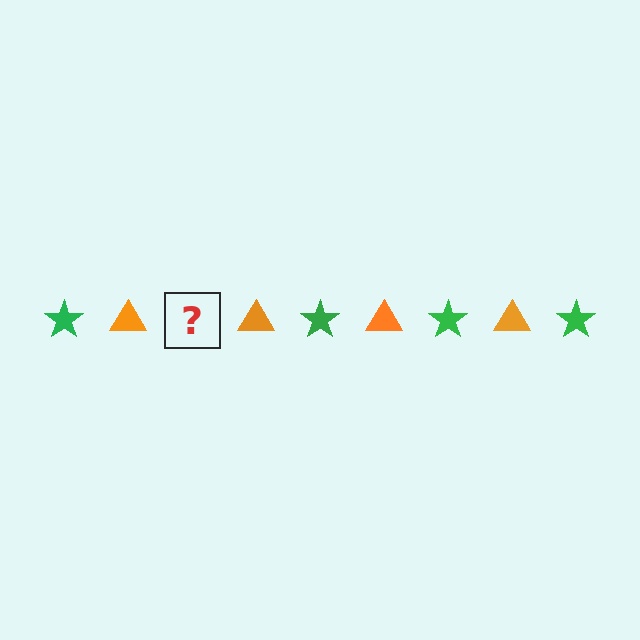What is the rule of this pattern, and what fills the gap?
The rule is that the pattern alternates between green star and orange triangle. The gap should be filled with a green star.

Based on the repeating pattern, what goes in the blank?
The blank should be a green star.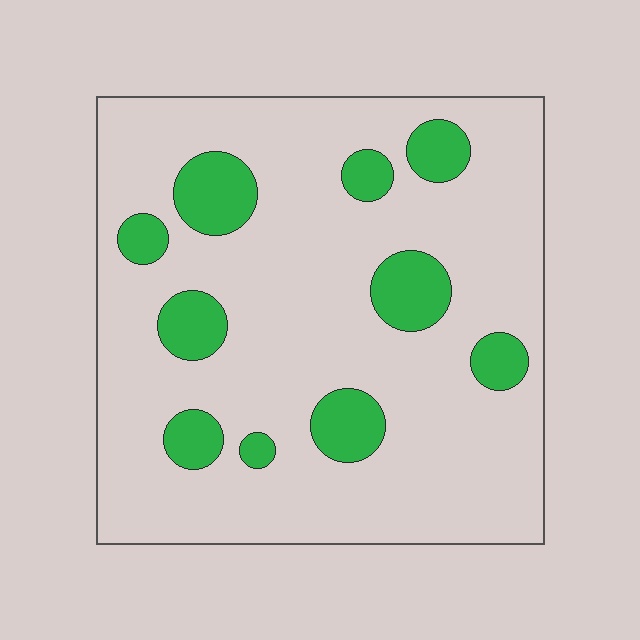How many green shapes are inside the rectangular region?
10.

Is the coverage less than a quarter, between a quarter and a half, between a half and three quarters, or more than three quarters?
Less than a quarter.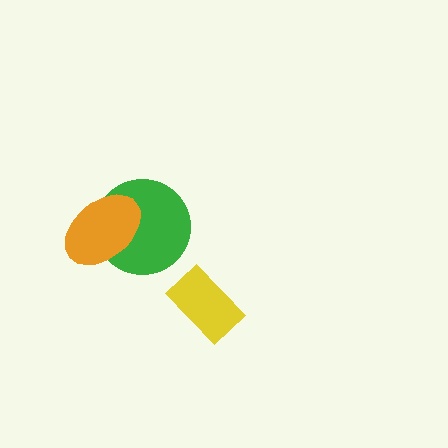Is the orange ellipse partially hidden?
No, no other shape covers it.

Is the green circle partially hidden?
Yes, it is partially covered by another shape.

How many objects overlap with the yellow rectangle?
0 objects overlap with the yellow rectangle.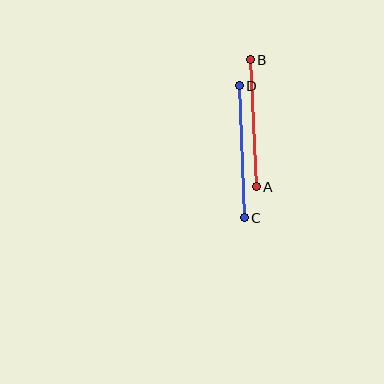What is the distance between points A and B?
The distance is approximately 127 pixels.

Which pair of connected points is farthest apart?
Points C and D are farthest apart.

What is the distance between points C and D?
The distance is approximately 132 pixels.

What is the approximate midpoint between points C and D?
The midpoint is at approximately (242, 152) pixels.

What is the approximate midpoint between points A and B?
The midpoint is at approximately (253, 123) pixels.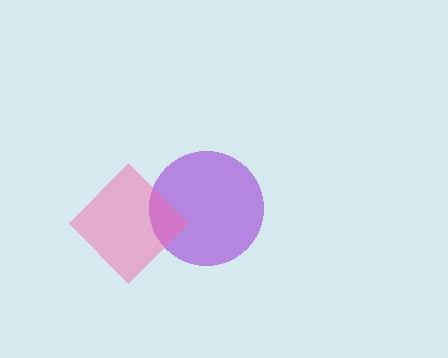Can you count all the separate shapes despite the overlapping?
Yes, there are 2 separate shapes.